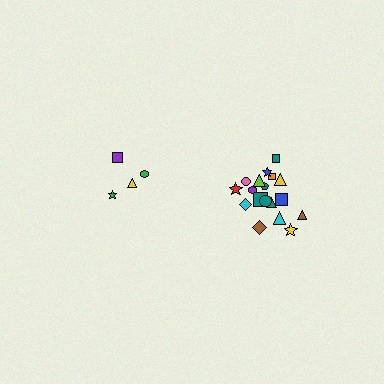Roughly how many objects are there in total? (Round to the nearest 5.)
Roughly 20 objects in total.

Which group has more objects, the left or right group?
The right group.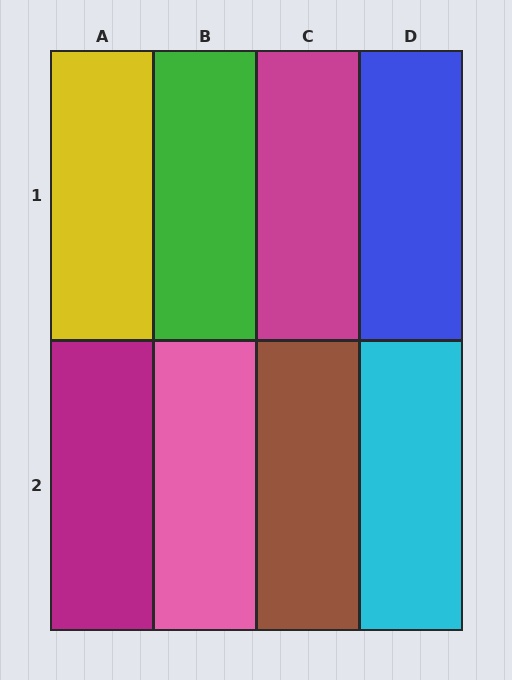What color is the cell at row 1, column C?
Magenta.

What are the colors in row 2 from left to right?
Magenta, pink, brown, cyan.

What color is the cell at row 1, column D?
Blue.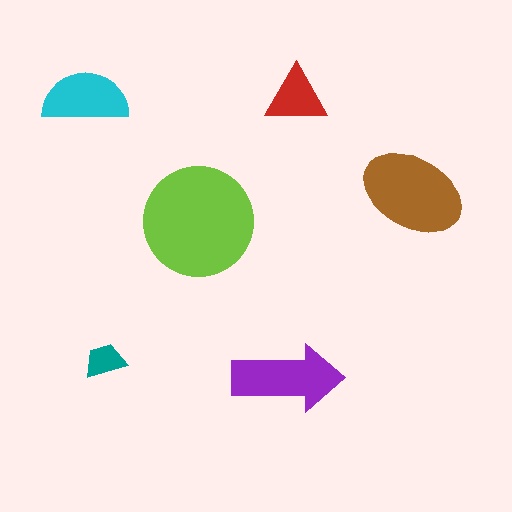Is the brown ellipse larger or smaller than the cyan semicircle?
Larger.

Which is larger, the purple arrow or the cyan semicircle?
The purple arrow.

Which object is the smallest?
The teal trapezoid.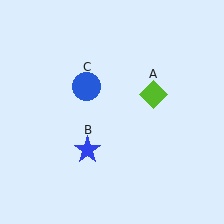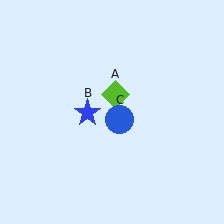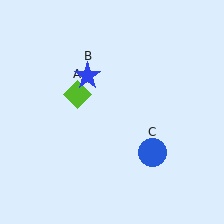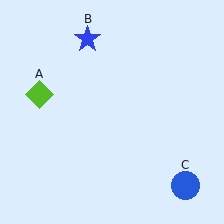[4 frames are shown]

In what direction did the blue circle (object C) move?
The blue circle (object C) moved down and to the right.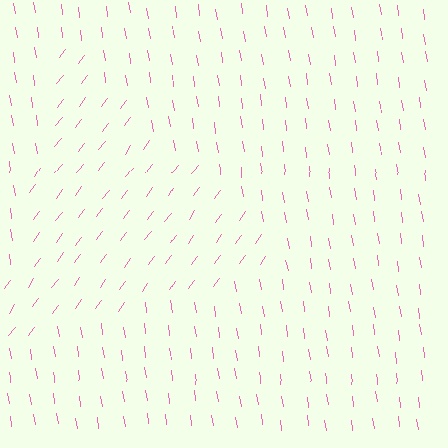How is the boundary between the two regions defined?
The boundary is defined purely by a change in line orientation (approximately 45 degrees difference). All lines are the same color and thickness.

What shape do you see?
I see a triangle.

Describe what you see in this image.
The image is filled with small pink line segments. A triangle region in the image has lines oriented differently from the surrounding lines, creating a visible texture boundary.